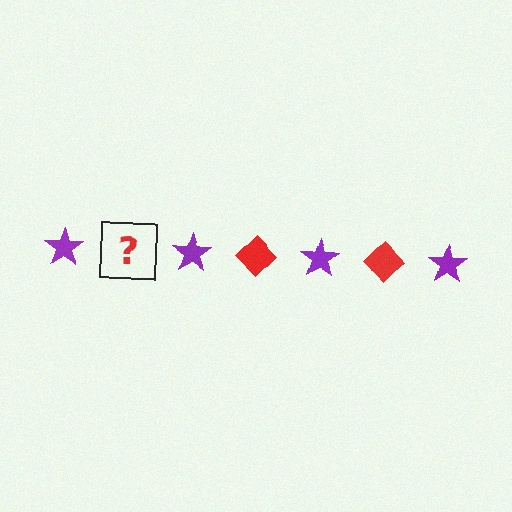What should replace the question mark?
The question mark should be replaced with a red diamond.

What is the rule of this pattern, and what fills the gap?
The rule is that the pattern alternates between purple star and red diamond. The gap should be filled with a red diamond.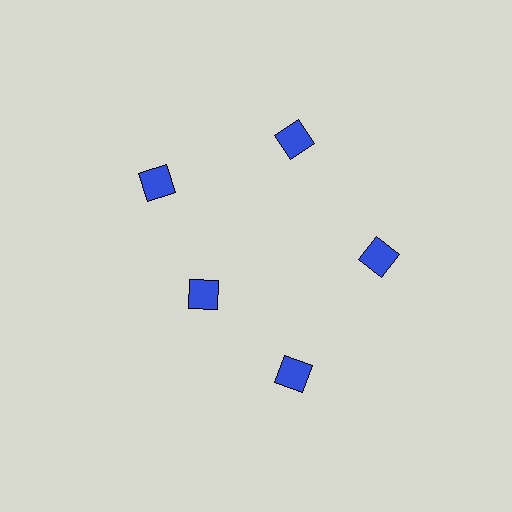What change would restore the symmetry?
The symmetry would be restored by moving it outward, back onto the ring so that all 5 diamonds sit at equal angles and equal distance from the center.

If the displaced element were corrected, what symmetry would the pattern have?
It would have 5-fold rotational symmetry — the pattern would map onto itself every 72 degrees.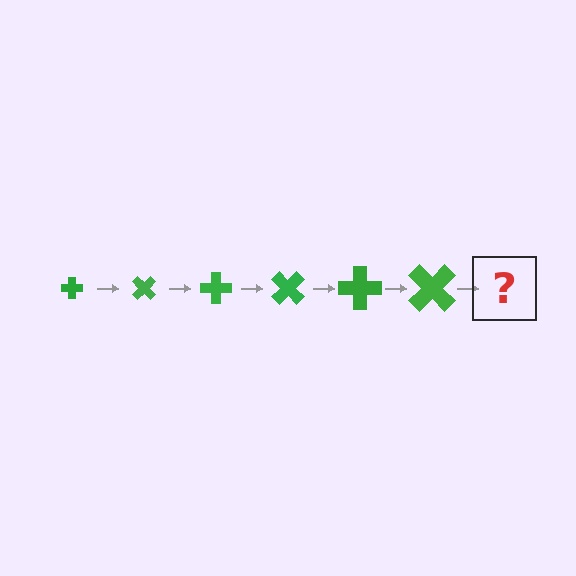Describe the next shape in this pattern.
It should be a cross, larger than the previous one and rotated 270 degrees from the start.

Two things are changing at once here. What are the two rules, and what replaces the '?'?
The two rules are that the cross grows larger each step and it rotates 45 degrees each step. The '?' should be a cross, larger than the previous one and rotated 270 degrees from the start.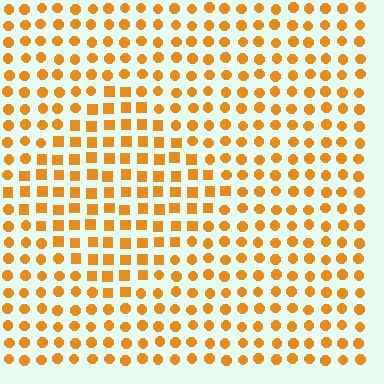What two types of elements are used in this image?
The image uses squares inside the diamond region and circles outside it.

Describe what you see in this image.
The image is filled with small orange elements arranged in a uniform grid. A diamond-shaped region contains squares, while the surrounding area contains circles. The boundary is defined purely by the change in element shape.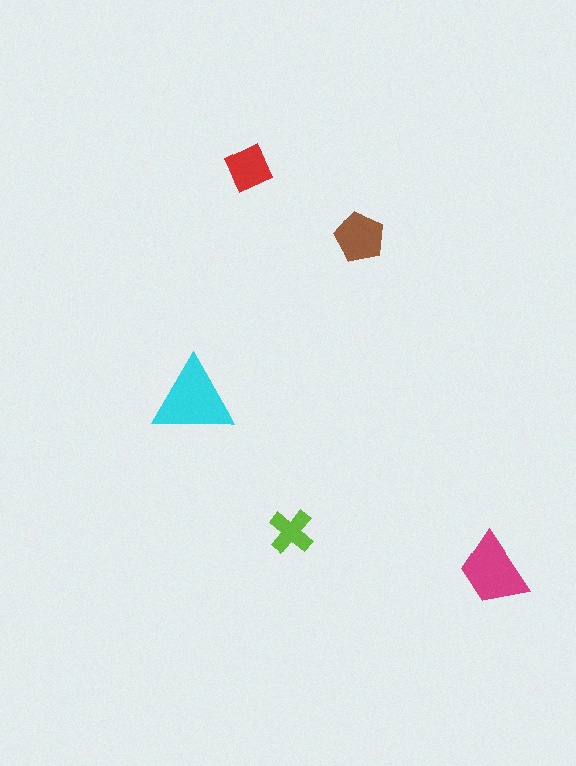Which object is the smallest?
The lime cross.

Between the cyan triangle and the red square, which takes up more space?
The cyan triangle.